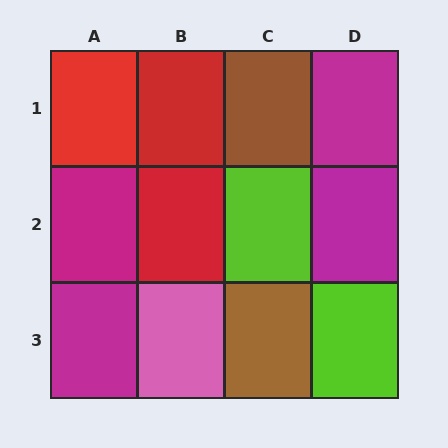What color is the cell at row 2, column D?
Magenta.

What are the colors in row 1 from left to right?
Red, red, brown, magenta.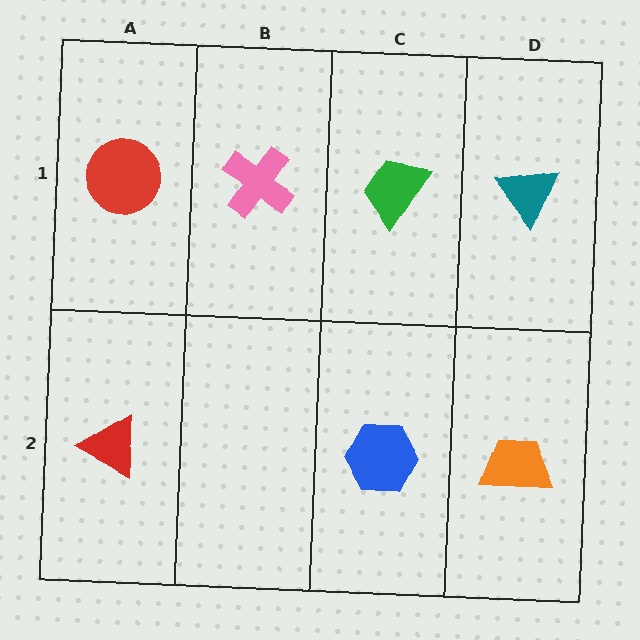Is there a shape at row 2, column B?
No, that cell is empty.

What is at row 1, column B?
A pink cross.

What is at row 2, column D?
An orange trapezoid.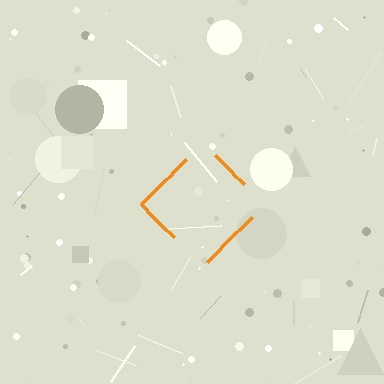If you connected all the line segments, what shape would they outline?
They would outline a diamond.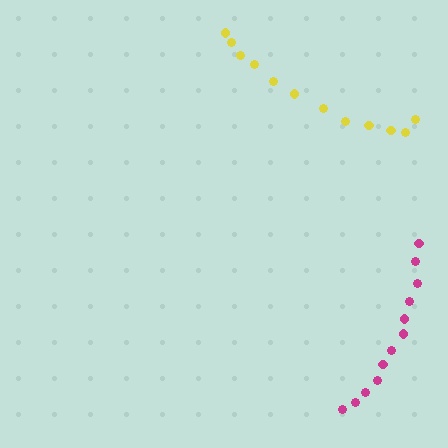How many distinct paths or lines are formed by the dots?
There are 2 distinct paths.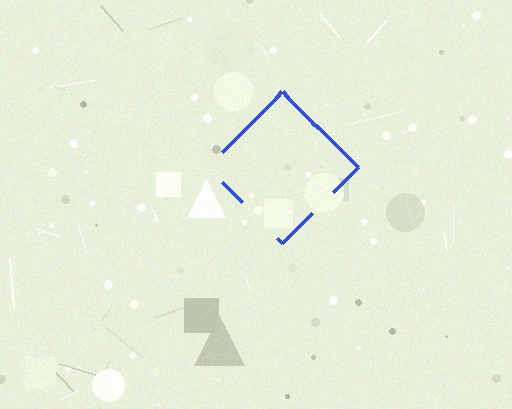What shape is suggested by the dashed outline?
The dashed outline suggests a diamond.